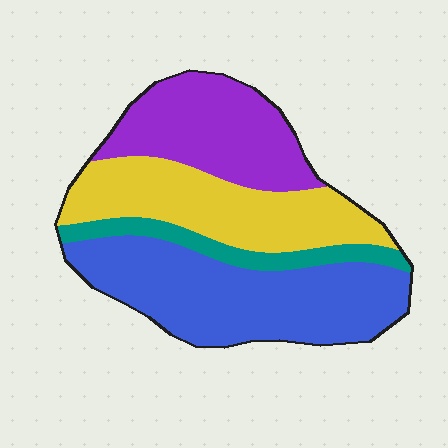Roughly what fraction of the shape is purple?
Purple covers roughly 25% of the shape.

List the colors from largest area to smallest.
From largest to smallest: blue, yellow, purple, teal.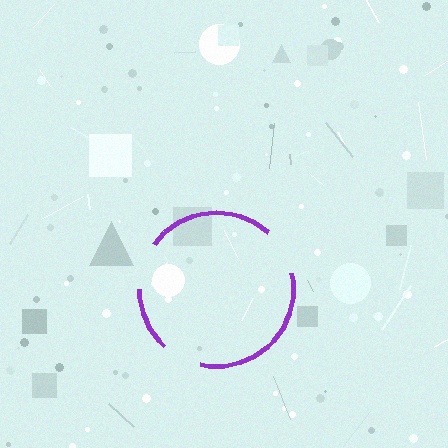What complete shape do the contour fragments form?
The contour fragments form a circle.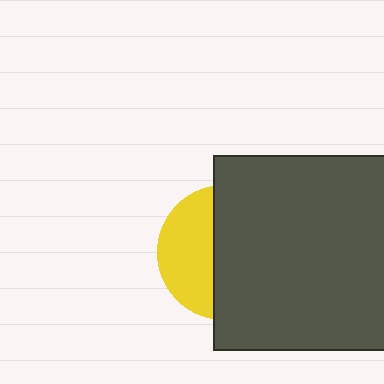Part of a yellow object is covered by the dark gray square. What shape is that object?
It is a circle.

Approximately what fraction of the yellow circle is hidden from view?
Roughly 60% of the yellow circle is hidden behind the dark gray square.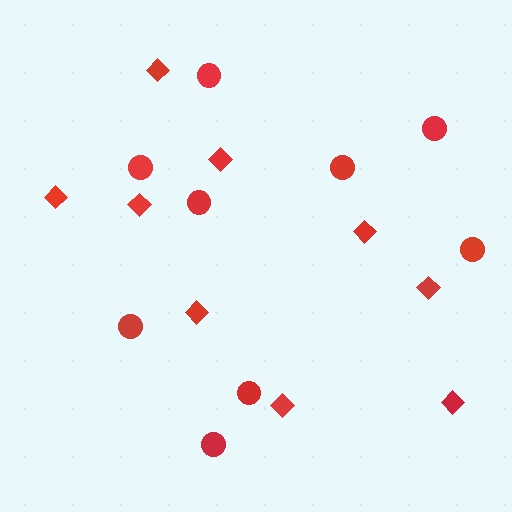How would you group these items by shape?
There are 2 groups: one group of circles (9) and one group of diamonds (9).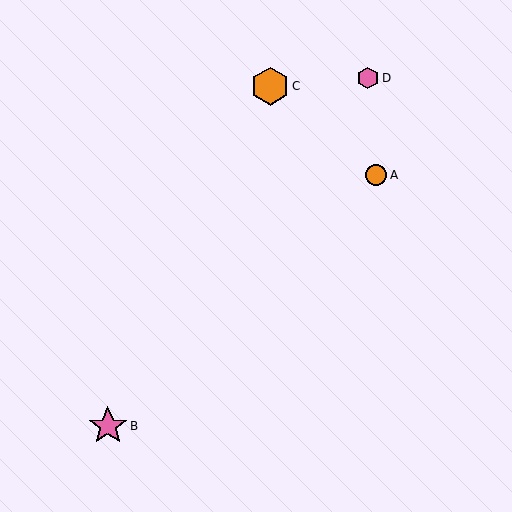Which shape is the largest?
The pink star (labeled B) is the largest.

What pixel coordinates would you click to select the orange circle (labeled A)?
Click at (376, 175) to select the orange circle A.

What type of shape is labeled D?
Shape D is a pink hexagon.